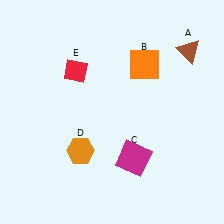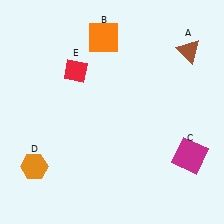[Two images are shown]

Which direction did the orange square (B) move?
The orange square (B) moved left.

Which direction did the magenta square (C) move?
The magenta square (C) moved right.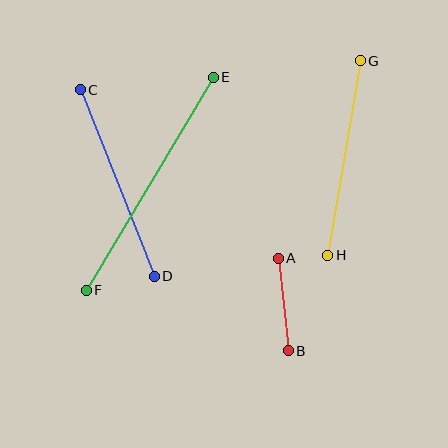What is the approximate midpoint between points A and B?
The midpoint is at approximately (283, 305) pixels.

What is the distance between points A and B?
The distance is approximately 93 pixels.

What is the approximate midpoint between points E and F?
The midpoint is at approximately (150, 184) pixels.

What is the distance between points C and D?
The distance is approximately 201 pixels.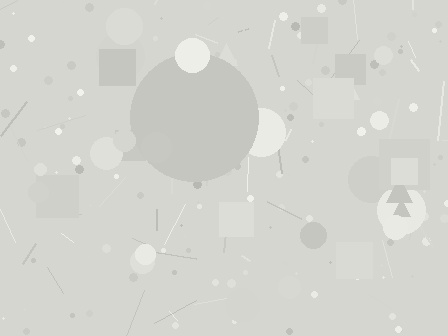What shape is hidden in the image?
A circle is hidden in the image.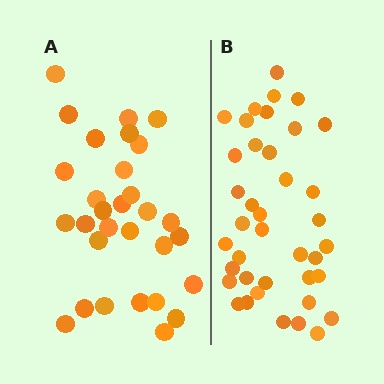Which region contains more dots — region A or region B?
Region B (the right region) has more dots.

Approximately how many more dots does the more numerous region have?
Region B has roughly 8 or so more dots than region A.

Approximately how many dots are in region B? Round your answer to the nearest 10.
About 40 dots. (The exact count is 39, which rounds to 40.)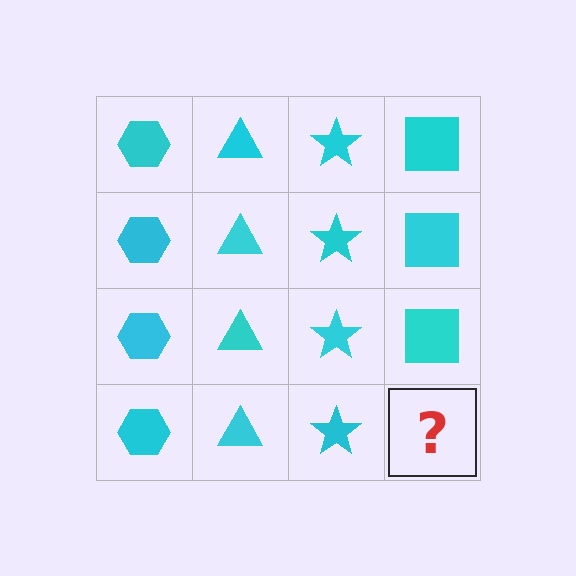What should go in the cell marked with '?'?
The missing cell should contain a cyan square.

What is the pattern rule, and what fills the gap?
The rule is that each column has a consistent shape. The gap should be filled with a cyan square.